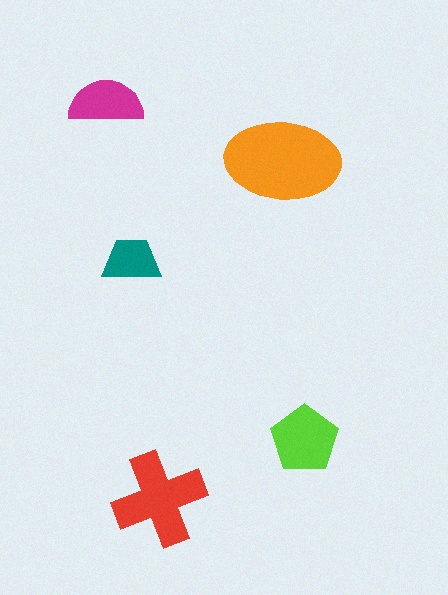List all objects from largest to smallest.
The orange ellipse, the red cross, the lime pentagon, the magenta semicircle, the teal trapezoid.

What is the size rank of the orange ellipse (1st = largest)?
1st.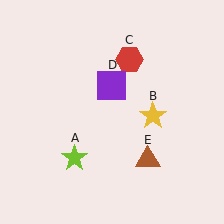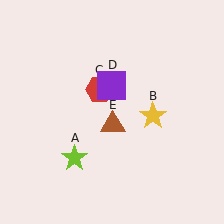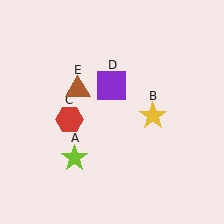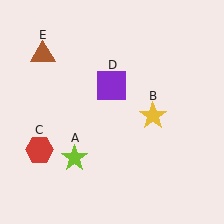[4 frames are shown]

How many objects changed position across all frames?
2 objects changed position: red hexagon (object C), brown triangle (object E).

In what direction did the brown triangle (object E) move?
The brown triangle (object E) moved up and to the left.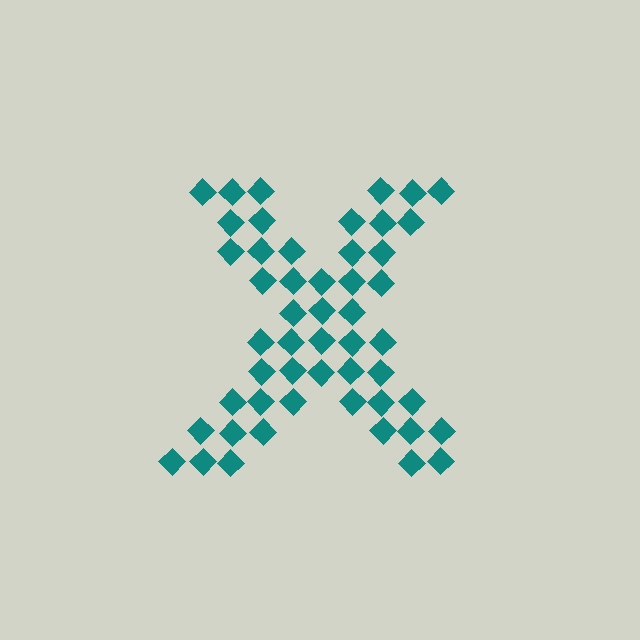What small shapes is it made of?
It is made of small diamonds.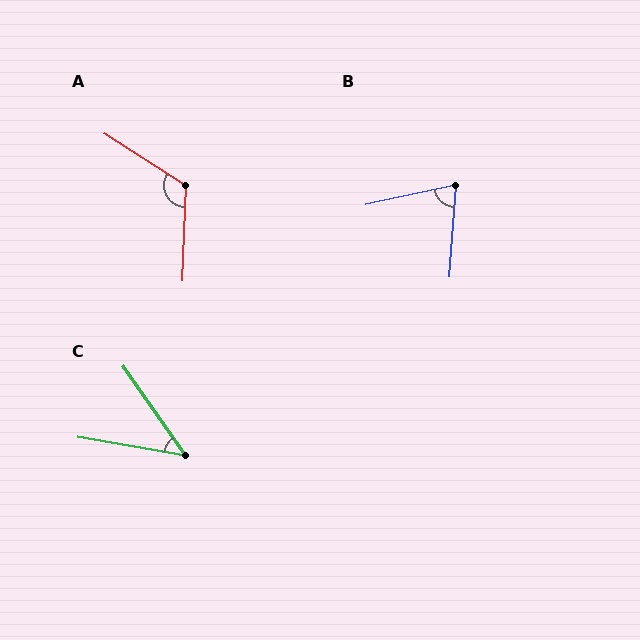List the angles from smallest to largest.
C (45°), B (73°), A (120°).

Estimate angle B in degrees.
Approximately 73 degrees.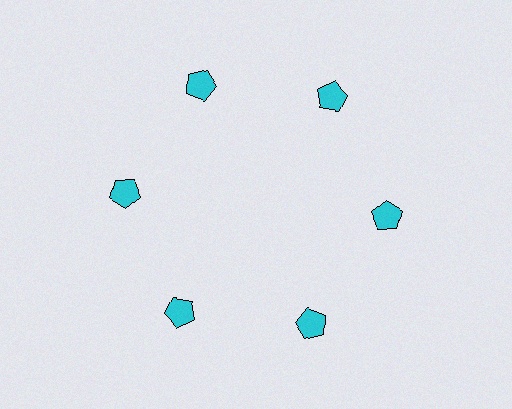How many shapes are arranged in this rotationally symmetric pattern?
There are 6 shapes, arranged in 6 groups of 1.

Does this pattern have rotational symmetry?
Yes, this pattern has 6-fold rotational symmetry. It looks the same after rotating 60 degrees around the center.